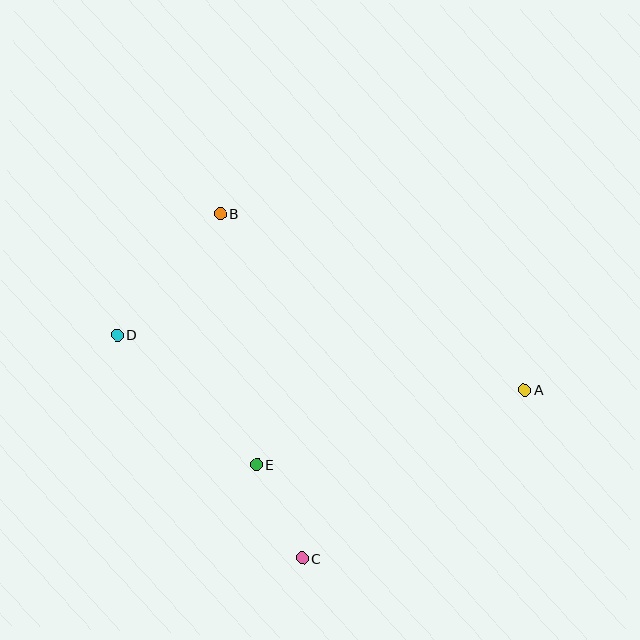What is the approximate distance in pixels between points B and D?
The distance between B and D is approximately 159 pixels.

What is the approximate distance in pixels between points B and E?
The distance between B and E is approximately 254 pixels.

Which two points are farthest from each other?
Points A and D are farthest from each other.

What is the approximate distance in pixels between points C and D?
The distance between C and D is approximately 290 pixels.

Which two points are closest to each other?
Points C and E are closest to each other.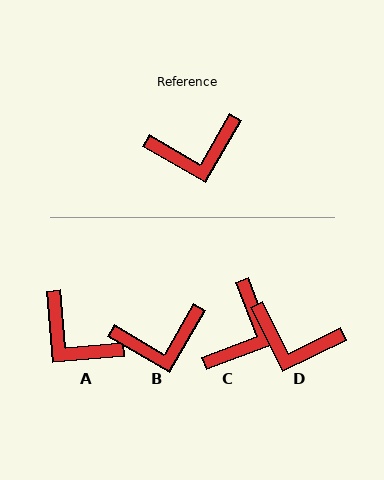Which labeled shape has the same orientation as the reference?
B.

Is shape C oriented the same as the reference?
No, it is off by about 50 degrees.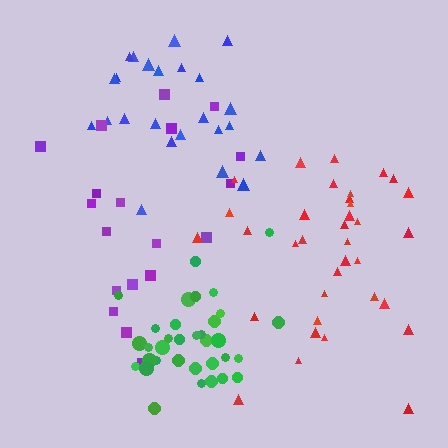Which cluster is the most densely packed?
Green.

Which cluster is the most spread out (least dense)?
Blue.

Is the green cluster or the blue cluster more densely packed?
Green.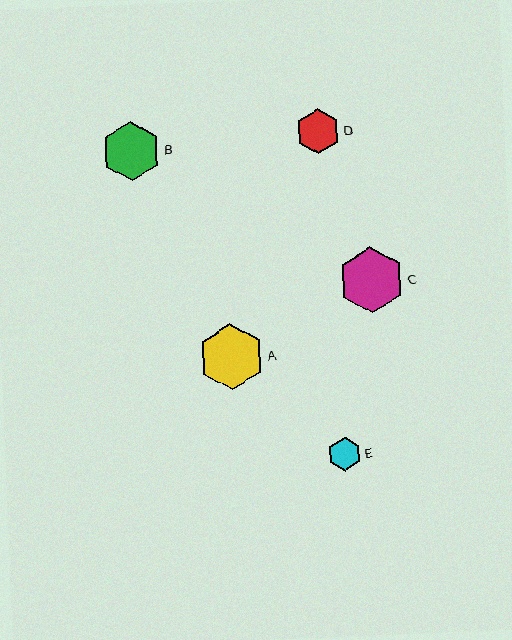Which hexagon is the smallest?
Hexagon E is the smallest with a size of approximately 33 pixels.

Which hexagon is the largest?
Hexagon C is the largest with a size of approximately 66 pixels.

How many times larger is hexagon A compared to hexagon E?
Hexagon A is approximately 2.0 times the size of hexagon E.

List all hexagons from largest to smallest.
From largest to smallest: C, A, B, D, E.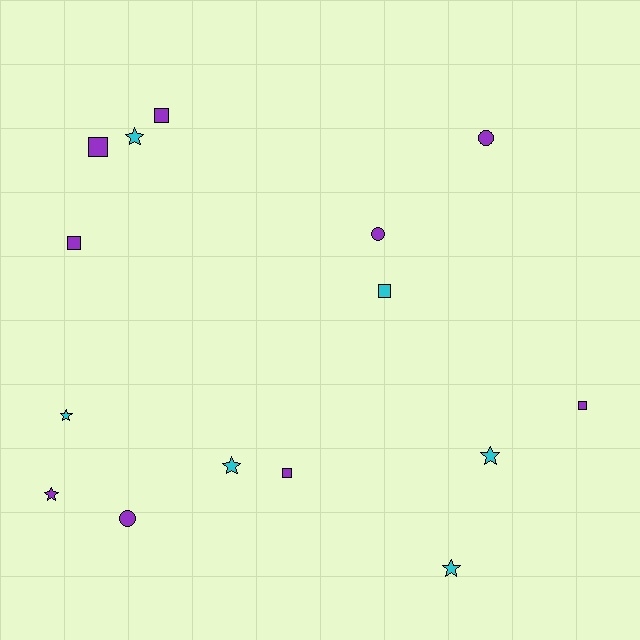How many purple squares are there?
There are 5 purple squares.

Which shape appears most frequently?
Star, with 6 objects.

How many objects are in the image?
There are 15 objects.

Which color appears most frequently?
Purple, with 9 objects.